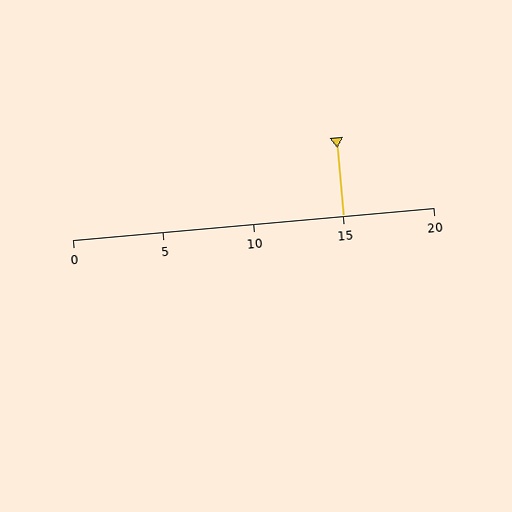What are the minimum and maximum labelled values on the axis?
The axis runs from 0 to 20.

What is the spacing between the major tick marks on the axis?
The major ticks are spaced 5 apart.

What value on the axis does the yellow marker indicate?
The marker indicates approximately 15.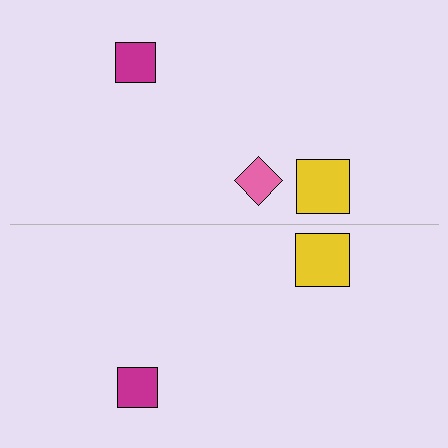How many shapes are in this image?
There are 5 shapes in this image.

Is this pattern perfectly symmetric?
No, the pattern is not perfectly symmetric. A pink diamond is missing from the bottom side.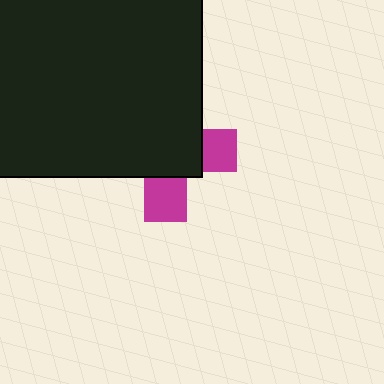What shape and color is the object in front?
The object in front is a black rectangle.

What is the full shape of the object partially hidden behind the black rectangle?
The partially hidden object is a magenta cross.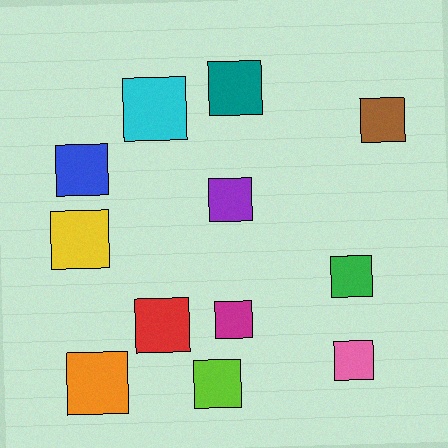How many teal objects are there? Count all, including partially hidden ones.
There is 1 teal object.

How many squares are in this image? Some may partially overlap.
There are 12 squares.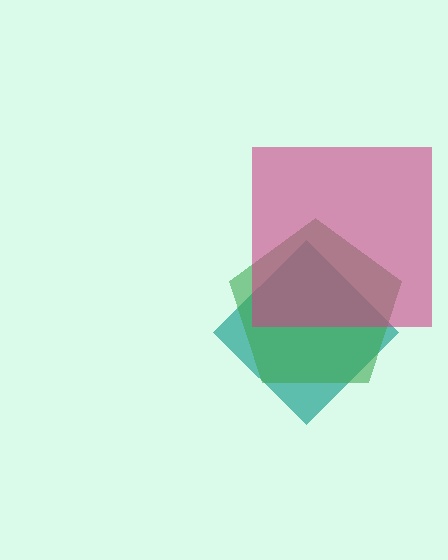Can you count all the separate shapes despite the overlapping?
Yes, there are 3 separate shapes.